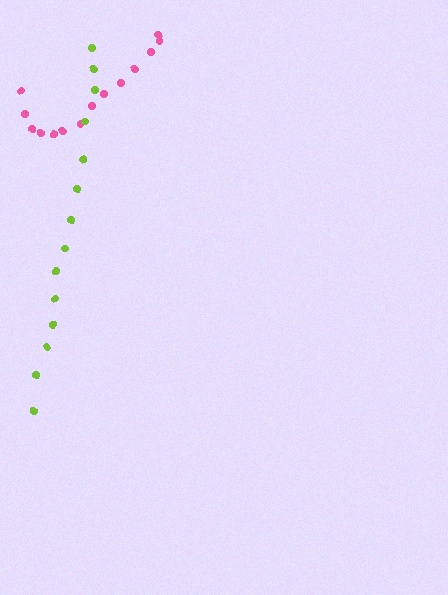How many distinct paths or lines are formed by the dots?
There are 2 distinct paths.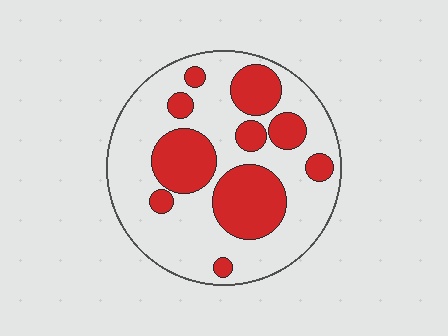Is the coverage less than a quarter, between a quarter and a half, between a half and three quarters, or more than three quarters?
Between a quarter and a half.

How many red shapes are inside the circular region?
10.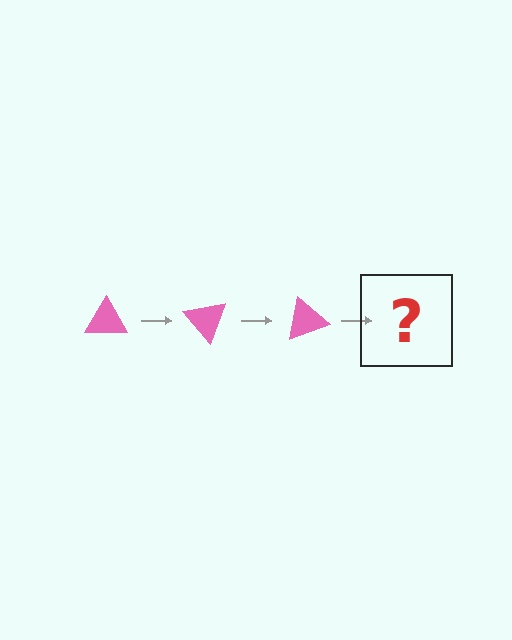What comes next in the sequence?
The next element should be a pink triangle rotated 150 degrees.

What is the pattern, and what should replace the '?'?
The pattern is that the triangle rotates 50 degrees each step. The '?' should be a pink triangle rotated 150 degrees.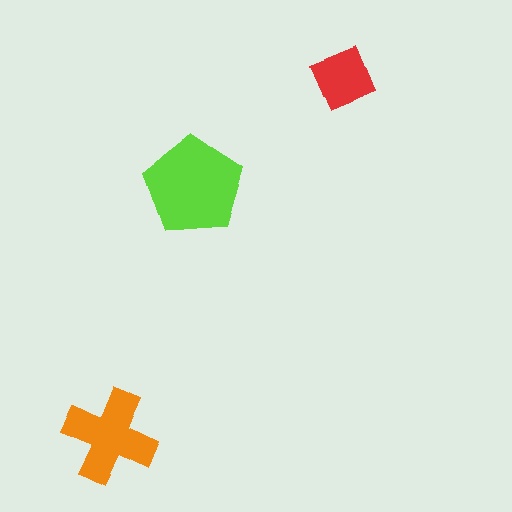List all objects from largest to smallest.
The lime pentagon, the orange cross, the red diamond.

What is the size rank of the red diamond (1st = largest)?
3rd.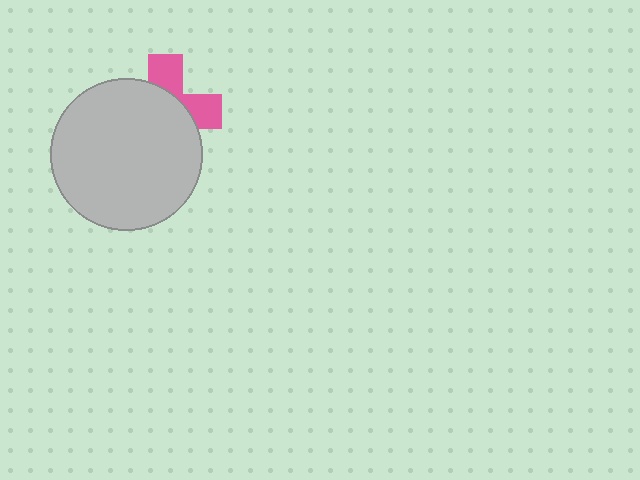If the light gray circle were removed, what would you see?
You would see the complete pink cross.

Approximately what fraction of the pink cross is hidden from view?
Roughly 64% of the pink cross is hidden behind the light gray circle.